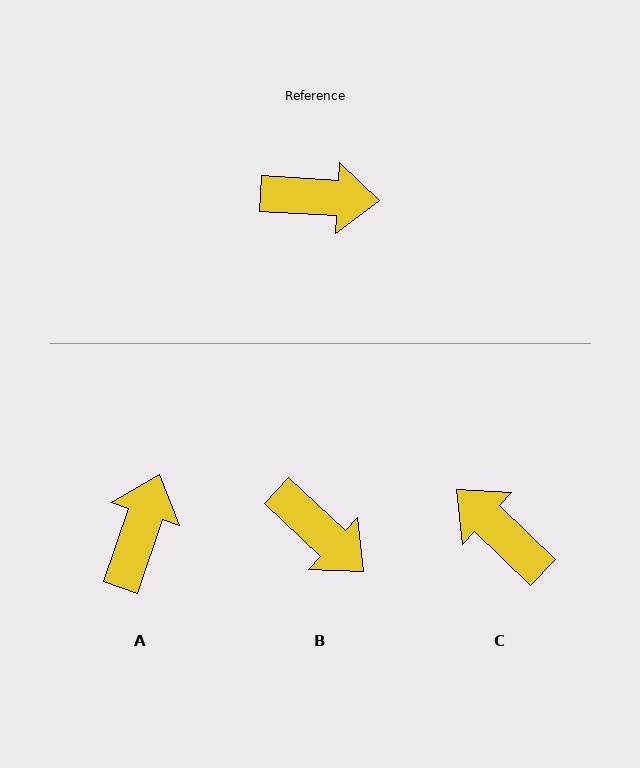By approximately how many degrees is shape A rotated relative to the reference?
Approximately 74 degrees counter-clockwise.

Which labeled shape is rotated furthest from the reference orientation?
C, about 140 degrees away.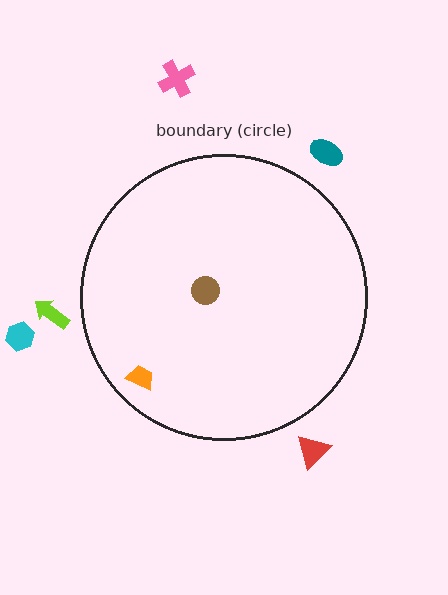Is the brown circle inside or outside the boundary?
Inside.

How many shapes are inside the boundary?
2 inside, 5 outside.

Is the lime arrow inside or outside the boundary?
Outside.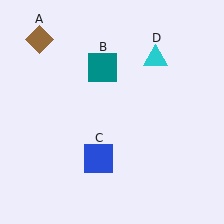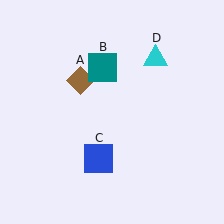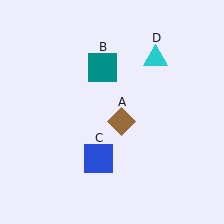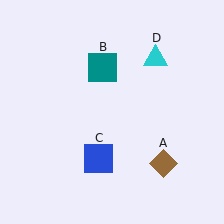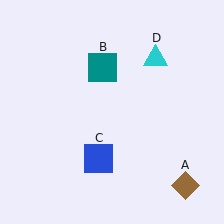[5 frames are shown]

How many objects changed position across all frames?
1 object changed position: brown diamond (object A).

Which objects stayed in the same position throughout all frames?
Teal square (object B) and blue square (object C) and cyan triangle (object D) remained stationary.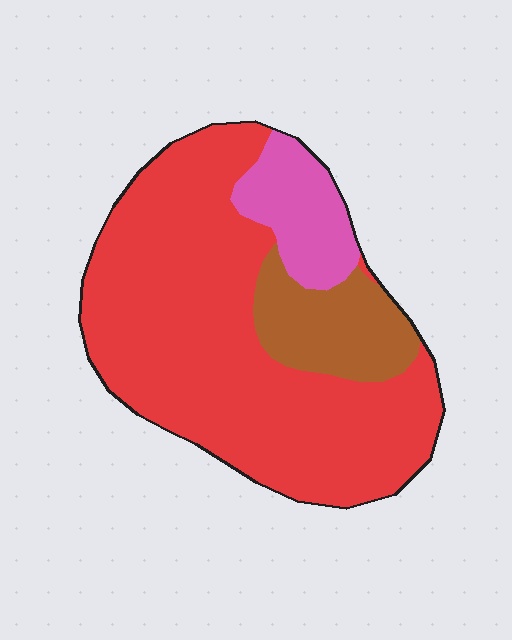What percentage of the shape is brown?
Brown covers 15% of the shape.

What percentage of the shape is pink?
Pink takes up less than a sixth of the shape.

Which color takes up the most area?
Red, at roughly 70%.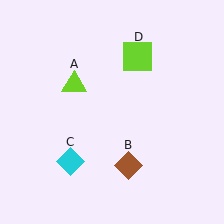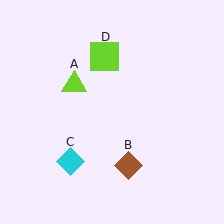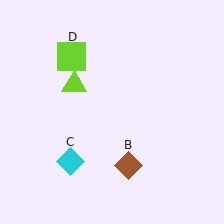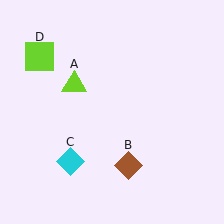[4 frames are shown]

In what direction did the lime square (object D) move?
The lime square (object D) moved left.